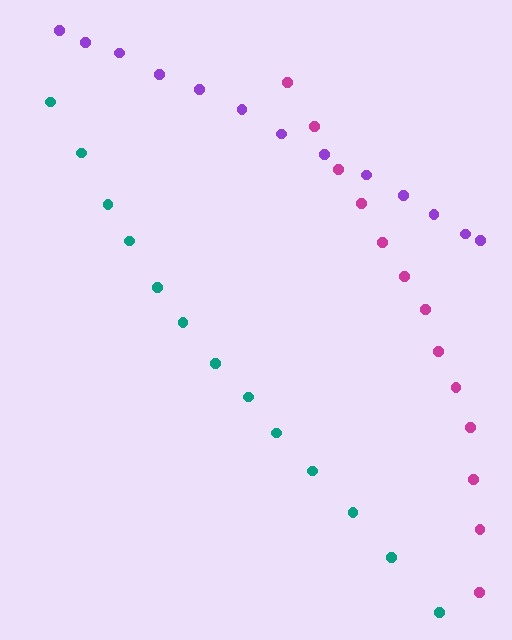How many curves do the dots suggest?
There are 3 distinct paths.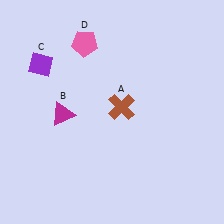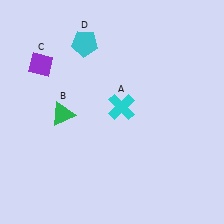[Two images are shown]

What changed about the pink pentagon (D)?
In Image 1, D is pink. In Image 2, it changed to cyan.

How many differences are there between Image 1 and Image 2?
There are 3 differences between the two images.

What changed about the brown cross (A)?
In Image 1, A is brown. In Image 2, it changed to cyan.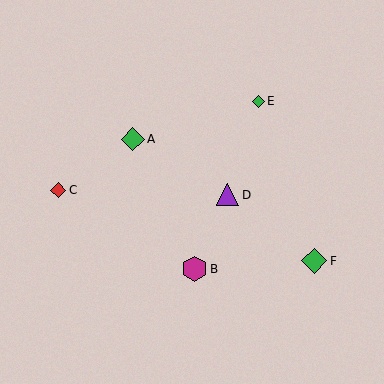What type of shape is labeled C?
Shape C is a red diamond.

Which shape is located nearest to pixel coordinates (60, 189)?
The red diamond (labeled C) at (58, 190) is nearest to that location.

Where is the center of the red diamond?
The center of the red diamond is at (58, 190).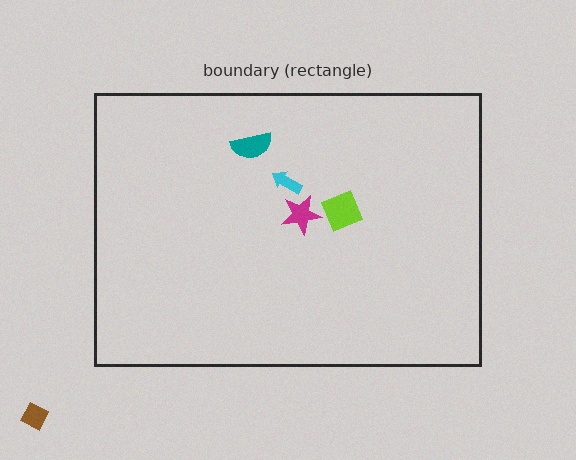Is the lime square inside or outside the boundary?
Inside.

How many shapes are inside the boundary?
4 inside, 1 outside.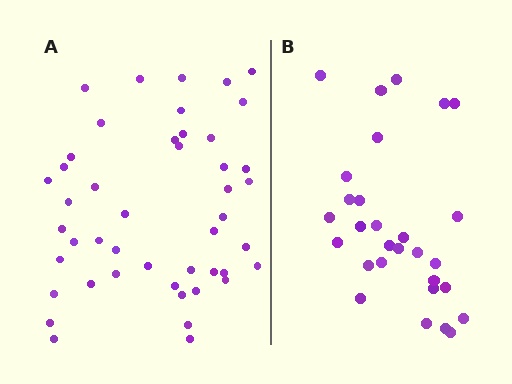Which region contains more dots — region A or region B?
Region A (the left region) has more dots.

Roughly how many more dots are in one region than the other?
Region A has approximately 15 more dots than region B.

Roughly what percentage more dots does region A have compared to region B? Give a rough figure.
About 60% more.